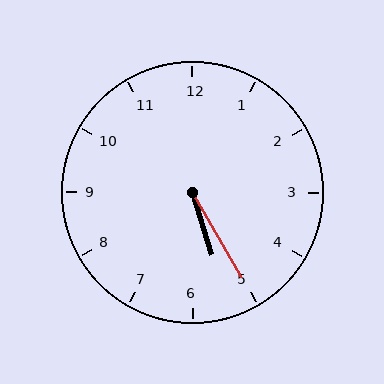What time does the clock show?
5:25.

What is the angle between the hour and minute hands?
Approximately 12 degrees.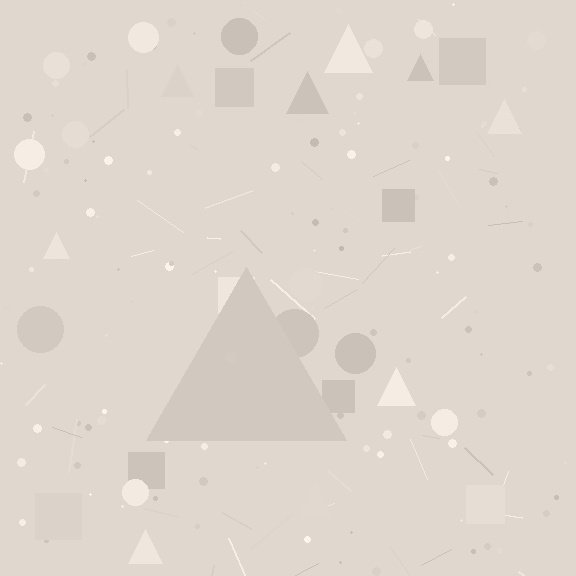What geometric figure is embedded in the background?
A triangle is embedded in the background.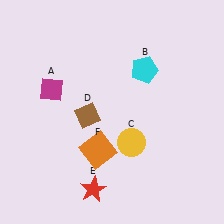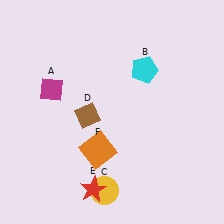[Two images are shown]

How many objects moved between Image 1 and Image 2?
1 object moved between the two images.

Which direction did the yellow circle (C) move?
The yellow circle (C) moved down.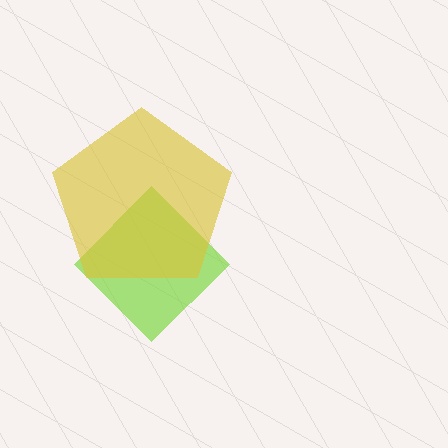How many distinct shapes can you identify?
There are 2 distinct shapes: a lime diamond, a yellow pentagon.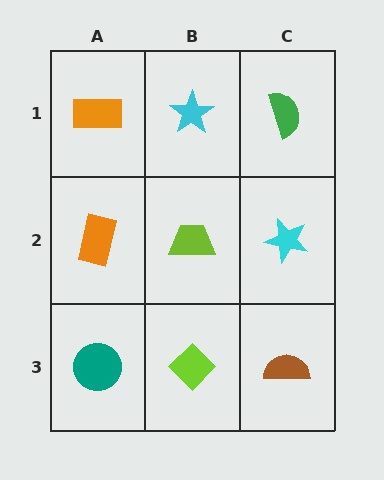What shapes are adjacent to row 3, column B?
A lime trapezoid (row 2, column B), a teal circle (row 3, column A), a brown semicircle (row 3, column C).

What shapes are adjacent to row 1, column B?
A lime trapezoid (row 2, column B), an orange rectangle (row 1, column A), a green semicircle (row 1, column C).